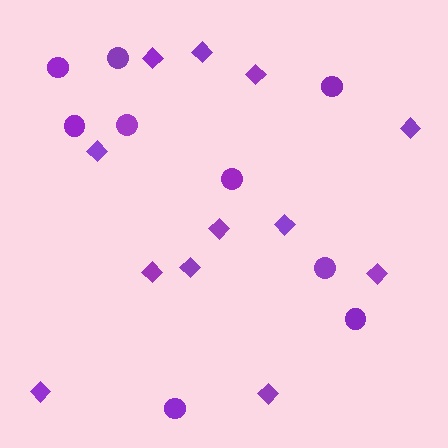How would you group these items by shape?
There are 2 groups: one group of diamonds (12) and one group of circles (9).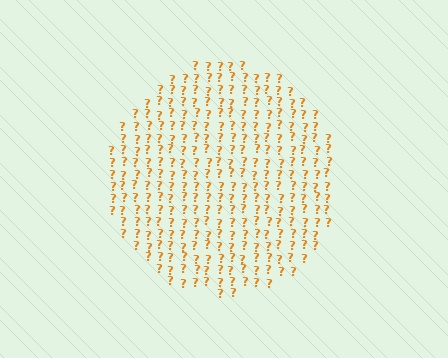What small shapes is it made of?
It is made of small question marks.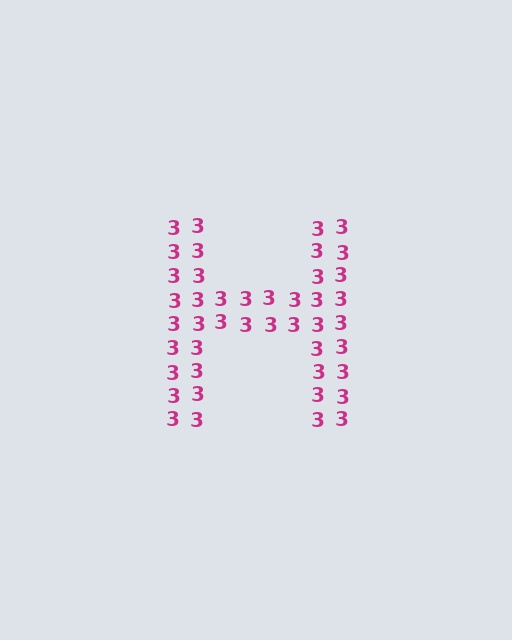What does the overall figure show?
The overall figure shows the letter H.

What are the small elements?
The small elements are digit 3's.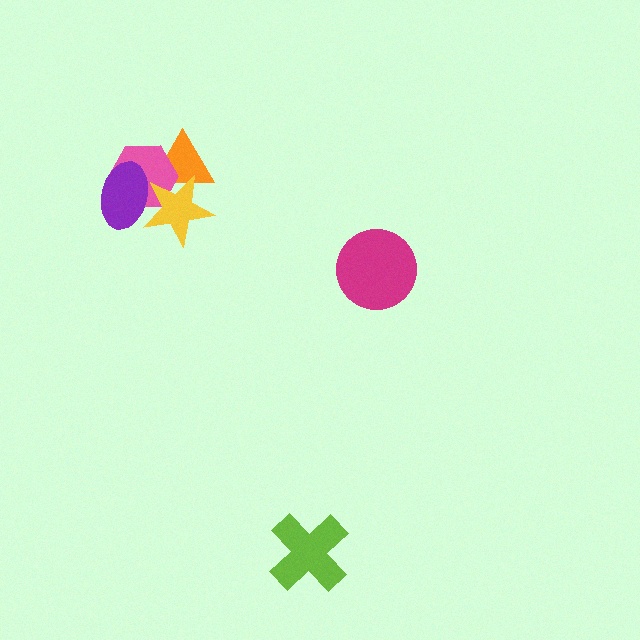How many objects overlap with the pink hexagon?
3 objects overlap with the pink hexagon.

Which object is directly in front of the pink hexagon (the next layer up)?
The purple ellipse is directly in front of the pink hexagon.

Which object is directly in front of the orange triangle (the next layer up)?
The pink hexagon is directly in front of the orange triangle.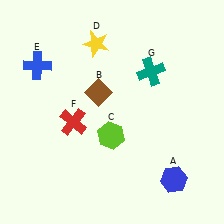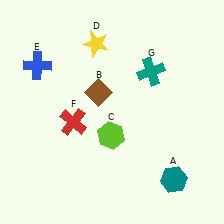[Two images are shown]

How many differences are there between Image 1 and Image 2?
There is 1 difference between the two images.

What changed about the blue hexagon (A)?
In Image 1, A is blue. In Image 2, it changed to teal.